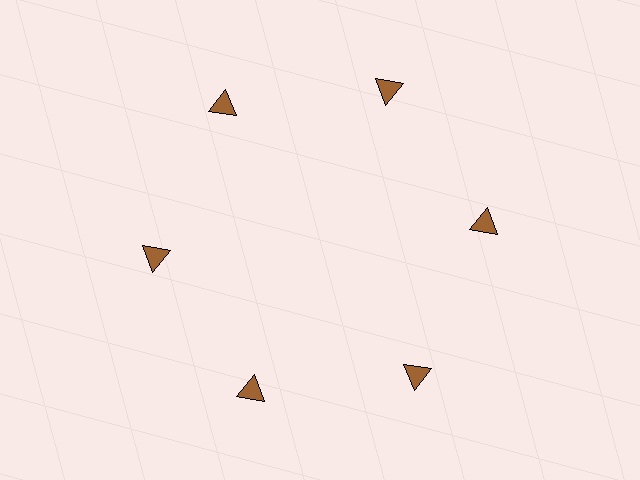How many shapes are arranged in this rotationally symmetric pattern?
There are 6 shapes, arranged in 6 groups of 1.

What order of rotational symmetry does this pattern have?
This pattern has 6-fold rotational symmetry.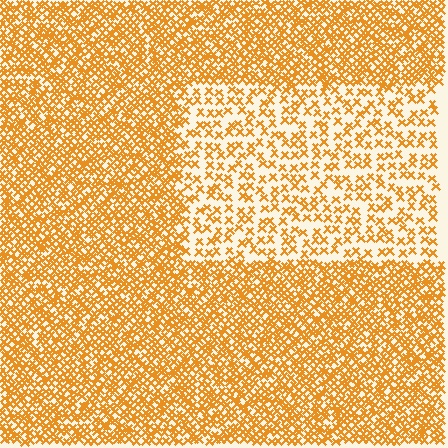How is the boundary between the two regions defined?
The boundary is defined by a change in element density (approximately 2.3x ratio). All elements are the same color, size, and shape.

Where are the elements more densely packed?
The elements are more densely packed outside the rectangle boundary.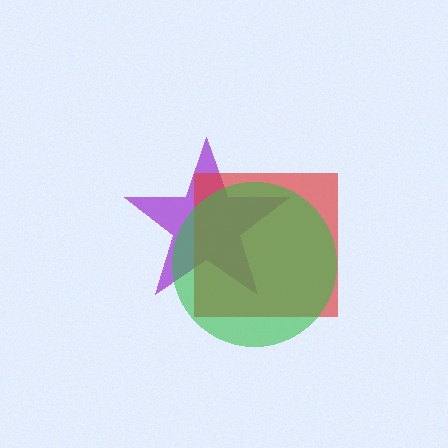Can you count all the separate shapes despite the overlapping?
Yes, there are 3 separate shapes.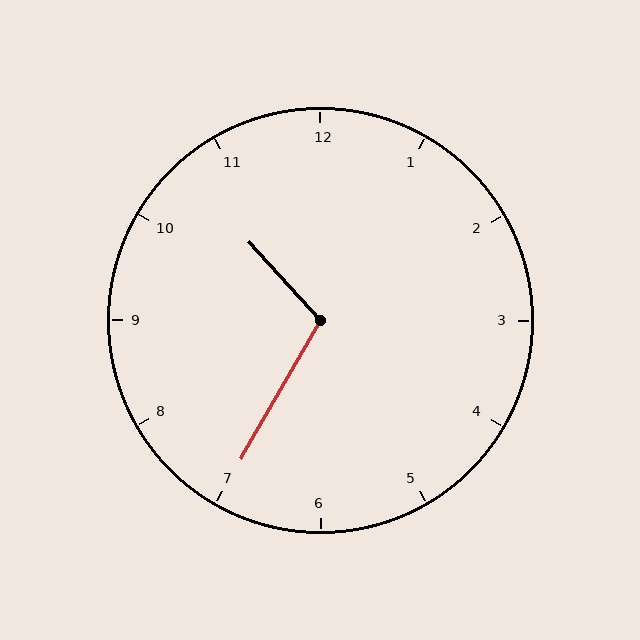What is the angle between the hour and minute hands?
Approximately 108 degrees.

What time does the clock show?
10:35.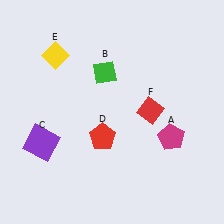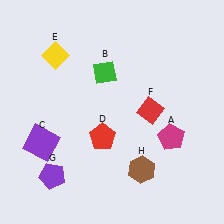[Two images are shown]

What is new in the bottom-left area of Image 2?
A purple pentagon (G) was added in the bottom-left area of Image 2.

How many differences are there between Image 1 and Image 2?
There are 2 differences between the two images.